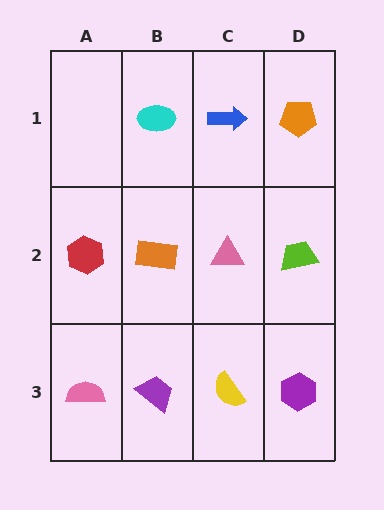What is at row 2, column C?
A pink triangle.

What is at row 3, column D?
A purple hexagon.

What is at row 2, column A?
A red hexagon.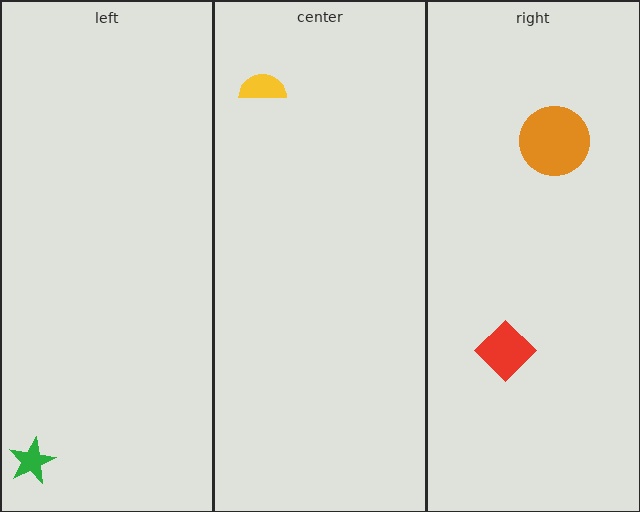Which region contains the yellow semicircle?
The center region.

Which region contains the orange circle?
The right region.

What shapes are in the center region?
The yellow semicircle.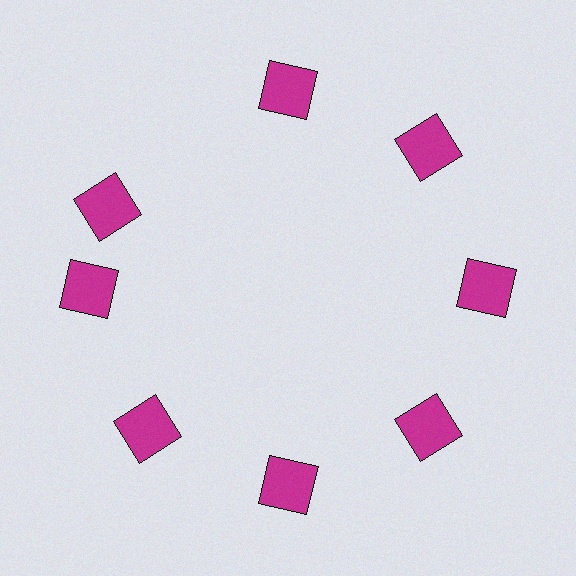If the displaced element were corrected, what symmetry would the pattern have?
It would have 8-fold rotational symmetry — the pattern would map onto itself every 45 degrees.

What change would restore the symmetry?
The symmetry would be restored by rotating it back into even spacing with its neighbors so that all 8 squares sit at equal angles and equal distance from the center.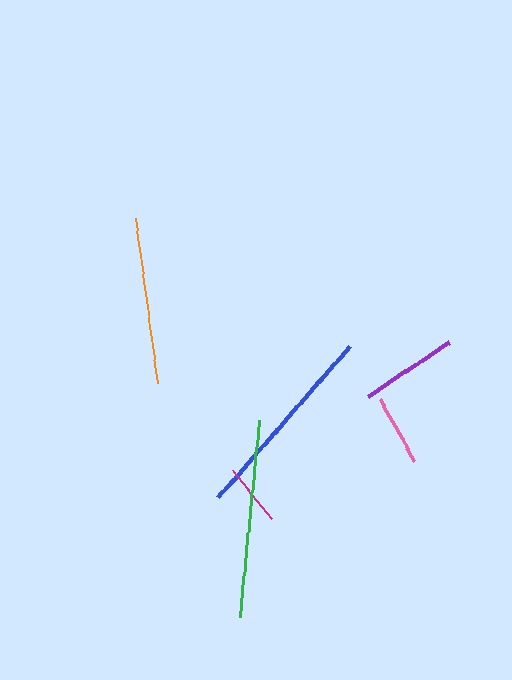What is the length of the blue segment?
The blue segment is approximately 200 pixels long.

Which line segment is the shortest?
The magenta line is the shortest at approximately 63 pixels.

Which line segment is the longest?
The blue line is the longest at approximately 200 pixels.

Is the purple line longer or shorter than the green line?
The green line is longer than the purple line.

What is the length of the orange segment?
The orange segment is approximately 167 pixels long.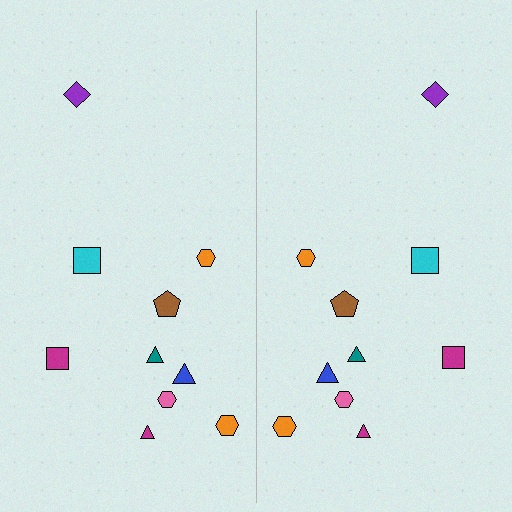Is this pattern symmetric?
Yes, this pattern has bilateral (reflection) symmetry.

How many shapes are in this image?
There are 20 shapes in this image.